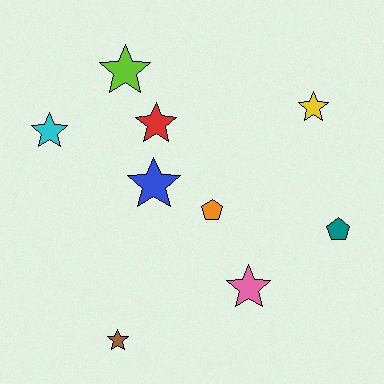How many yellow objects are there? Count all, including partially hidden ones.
There is 1 yellow object.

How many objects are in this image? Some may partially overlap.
There are 9 objects.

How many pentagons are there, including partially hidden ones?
There are 2 pentagons.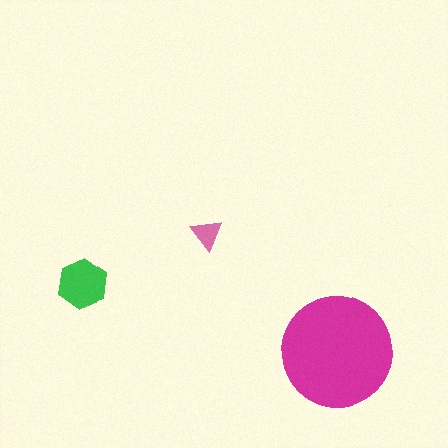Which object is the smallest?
The pink triangle.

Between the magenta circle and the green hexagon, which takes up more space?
The magenta circle.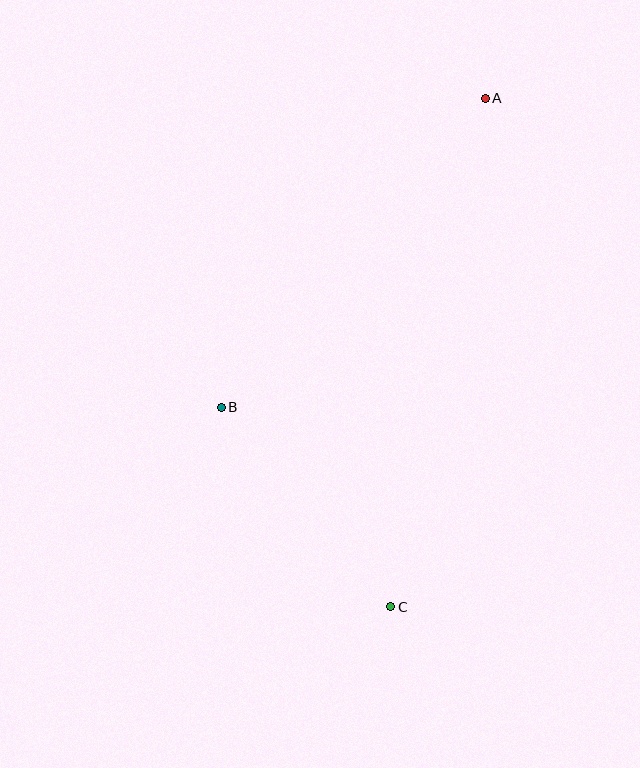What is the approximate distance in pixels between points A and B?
The distance between A and B is approximately 407 pixels.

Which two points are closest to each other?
Points B and C are closest to each other.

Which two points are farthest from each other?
Points A and C are farthest from each other.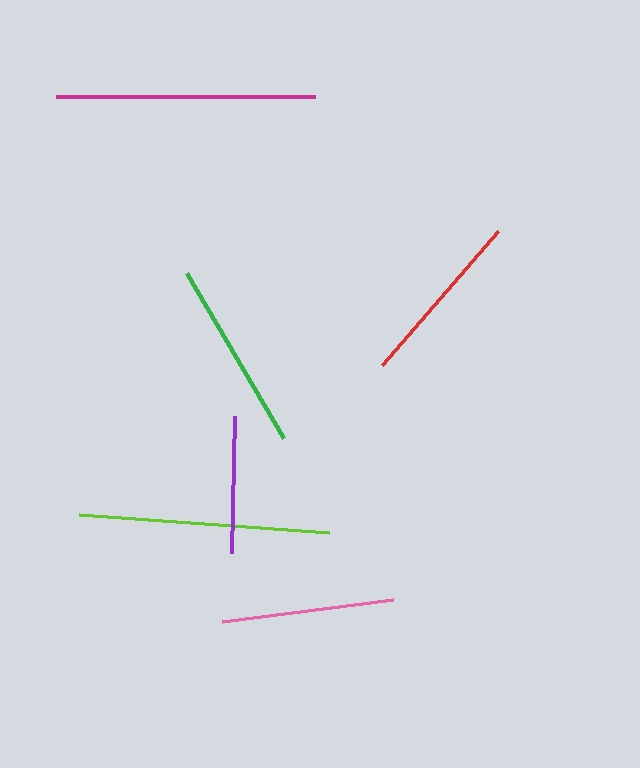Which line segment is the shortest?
The purple line is the shortest at approximately 138 pixels.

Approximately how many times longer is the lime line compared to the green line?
The lime line is approximately 1.3 times the length of the green line.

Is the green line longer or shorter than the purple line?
The green line is longer than the purple line.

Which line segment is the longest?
The magenta line is the longest at approximately 259 pixels.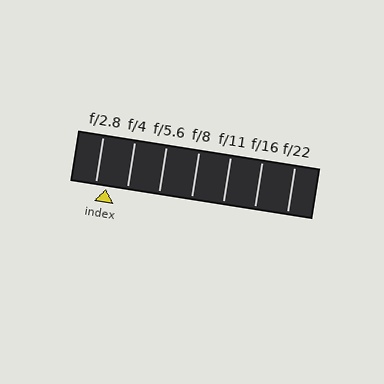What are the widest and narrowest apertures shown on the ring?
The widest aperture shown is f/2.8 and the narrowest is f/22.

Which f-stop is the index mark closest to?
The index mark is closest to f/2.8.